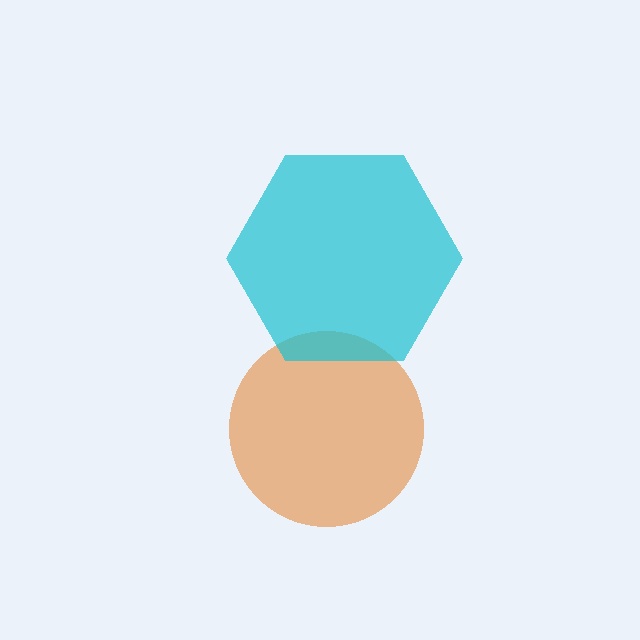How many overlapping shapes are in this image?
There are 2 overlapping shapes in the image.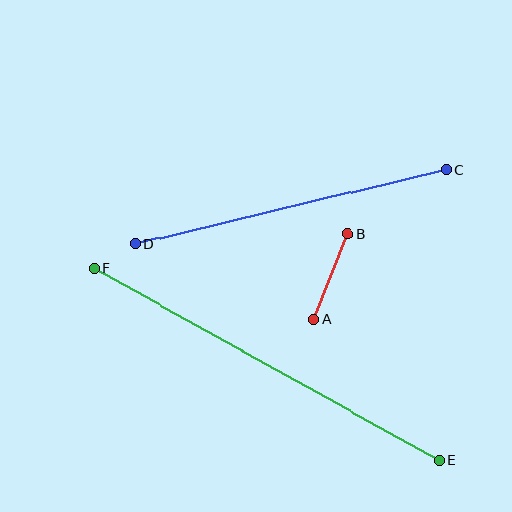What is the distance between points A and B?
The distance is approximately 93 pixels.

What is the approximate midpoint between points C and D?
The midpoint is at approximately (291, 207) pixels.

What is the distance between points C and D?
The distance is approximately 320 pixels.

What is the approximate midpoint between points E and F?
The midpoint is at approximately (267, 364) pixels.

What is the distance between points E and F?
The distance is approximately 395 pixels.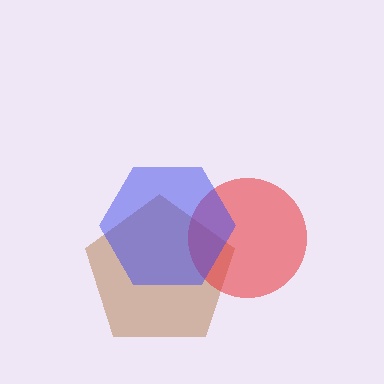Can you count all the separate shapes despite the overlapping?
Yes, there are 3 separate shapes.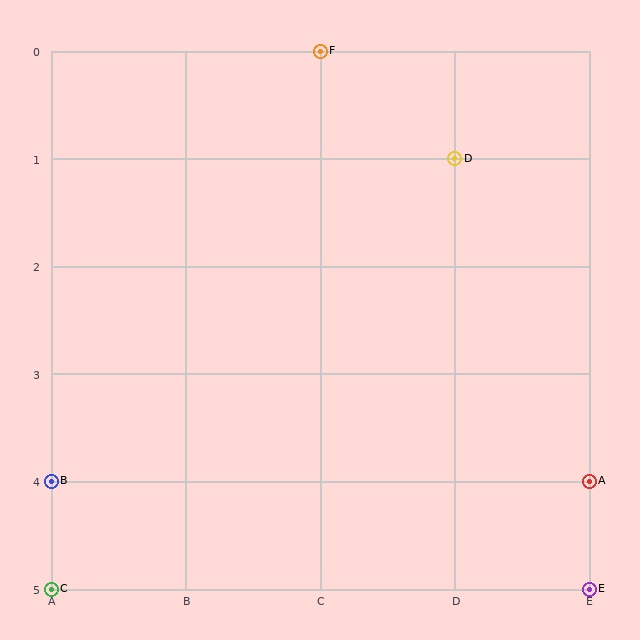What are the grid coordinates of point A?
Point A is at grid coordinates (E, 4).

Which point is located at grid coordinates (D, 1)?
Point D is at (D, 1).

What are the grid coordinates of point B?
Point B is at grid coordinates (A, 4).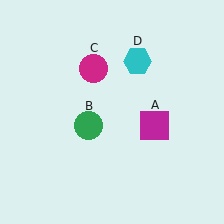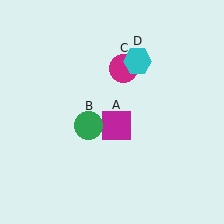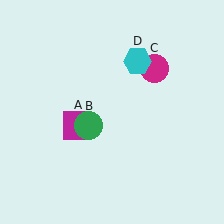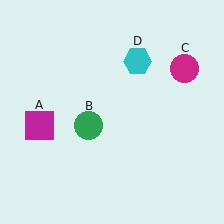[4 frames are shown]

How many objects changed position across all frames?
2 objects changed position: magenta square (object A), magenta circle (object C).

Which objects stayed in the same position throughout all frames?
Green circle (object B) and cyan hexagon (object D) remained stationary.